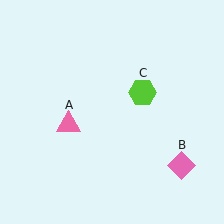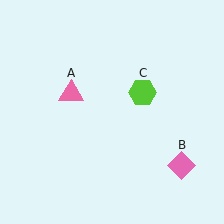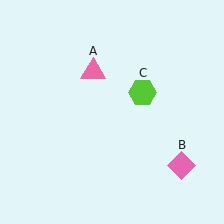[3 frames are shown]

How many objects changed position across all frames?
1 object changed position: pink triangle (object A).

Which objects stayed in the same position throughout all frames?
Pink diamond (object B) and lime hexagon (object C) remained stationary.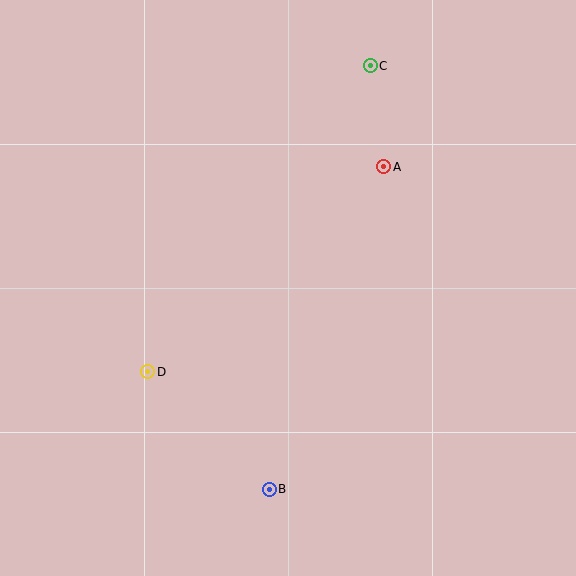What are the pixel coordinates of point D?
Point D is at (148, 372).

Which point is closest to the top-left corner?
Point C is closest to the top-left corner.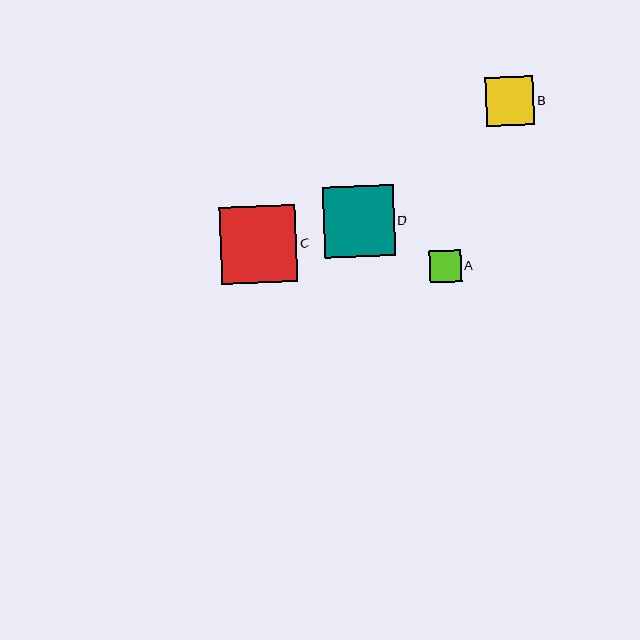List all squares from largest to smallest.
From largest to smallest: C, D, B, A.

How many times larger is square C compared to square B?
Square C is approximately 1.6 times the size of square B.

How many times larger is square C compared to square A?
Square C is approximately 2.4 times the size of square A.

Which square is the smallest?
Square A is the smallest with a size of approximately 32 pixels.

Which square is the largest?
Square C is the largest with a size of approximately 76 pixels.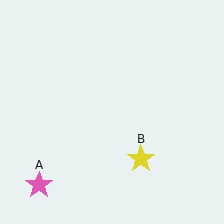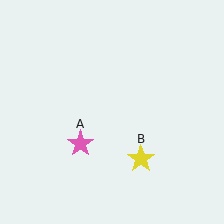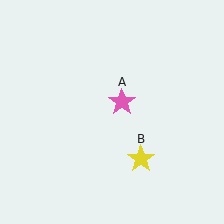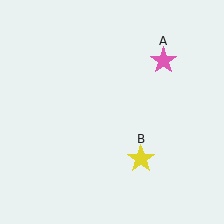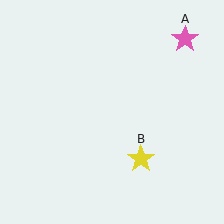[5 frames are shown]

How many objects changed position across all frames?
1 object changed position: pink star (object A).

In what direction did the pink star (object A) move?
The pink star (object A) moved up and to the right.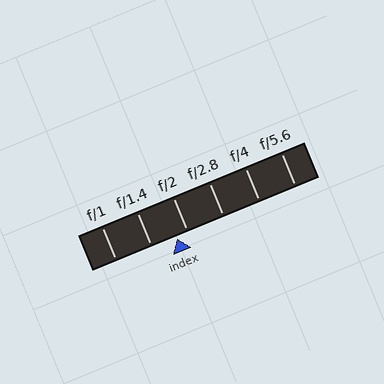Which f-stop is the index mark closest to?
The index mark is closest to f/2.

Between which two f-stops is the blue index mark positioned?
The index mark is between f/1.4 and f/2.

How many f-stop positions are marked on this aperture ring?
There are 6 f-stop positions marked.